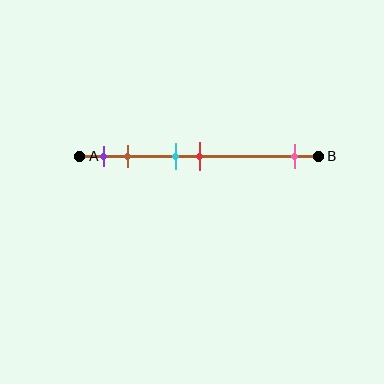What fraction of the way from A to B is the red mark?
The red mark is approximately 50% (0.5) of the way from A to B.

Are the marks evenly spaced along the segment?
No, the marks are not evenly spaced.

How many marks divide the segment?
There are 5 marks dividing the segment.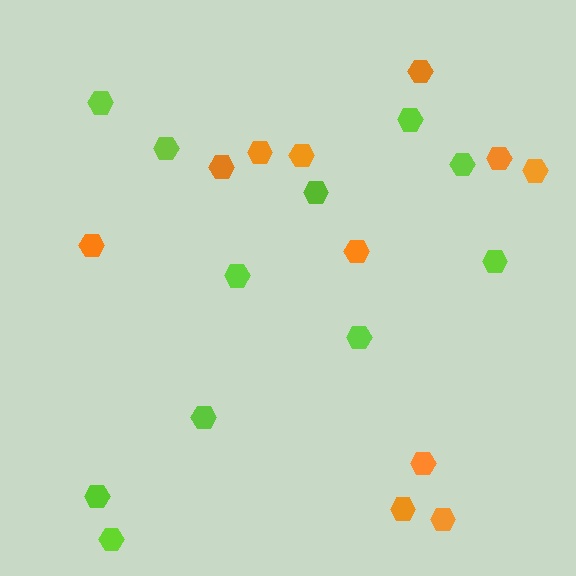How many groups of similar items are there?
There are 2 groups: one group of lime hexagons (11) and one group of orange hexagons (11).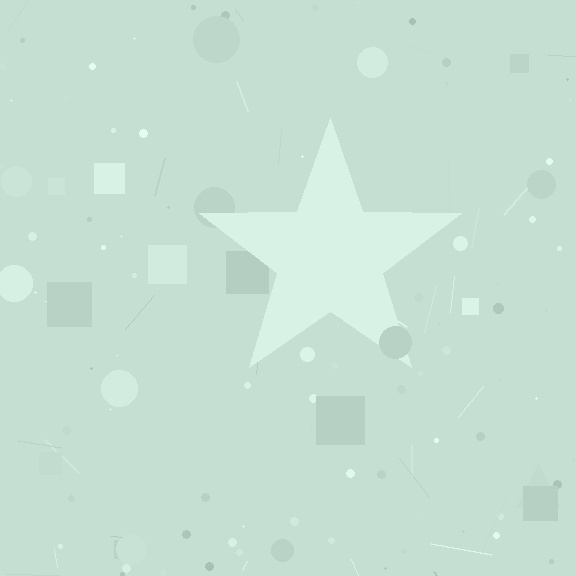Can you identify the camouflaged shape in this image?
The camouflaged shape is a star.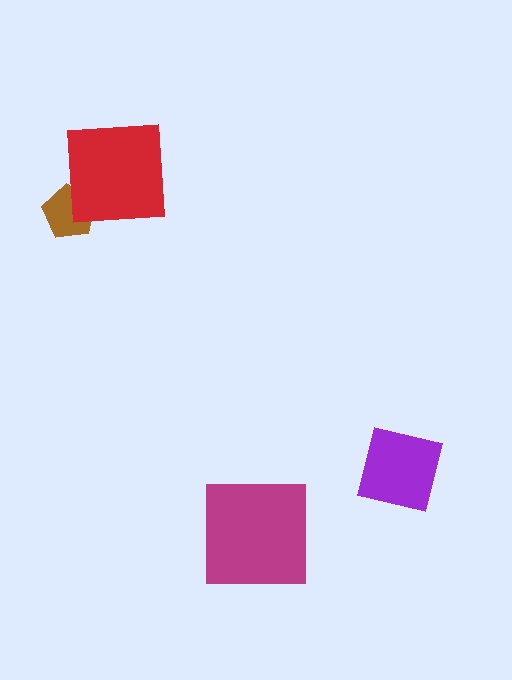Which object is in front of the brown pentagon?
The red square is in front of the brown pentagon.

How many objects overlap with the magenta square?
0 objects overlap with the magenta square.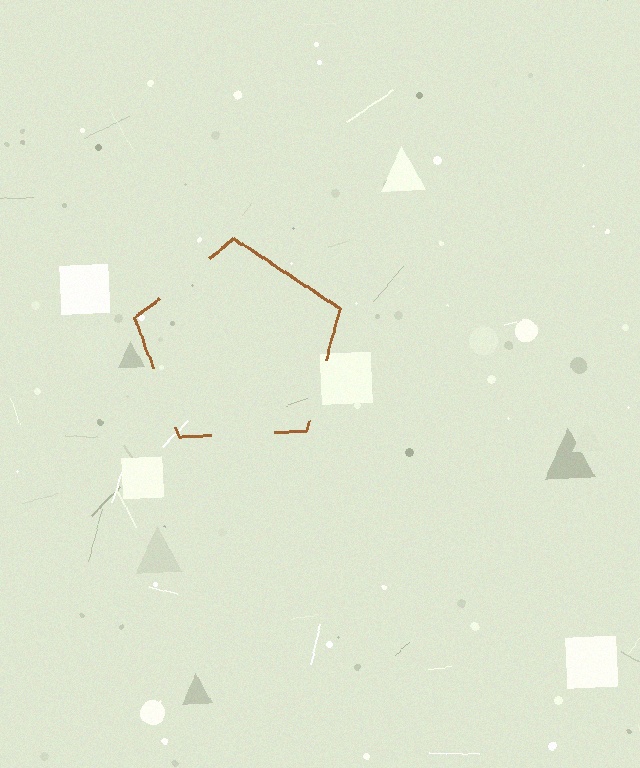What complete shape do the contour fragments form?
The contour fragments form a pentagon.